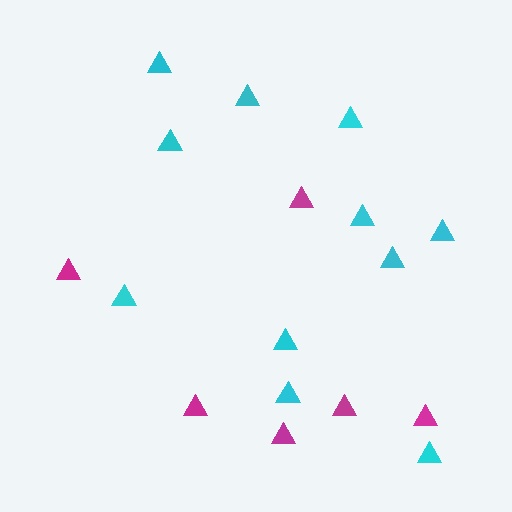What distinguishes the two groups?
There are 2 groups: one group of magenta triangles (6) and one group of cyan triangles (11).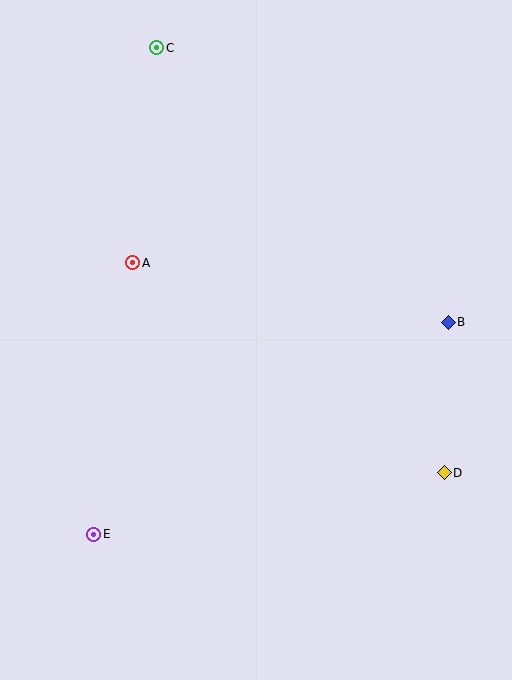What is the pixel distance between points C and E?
The distance between C and E is 491 pixels.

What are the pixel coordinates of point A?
Point A is at (133, 263).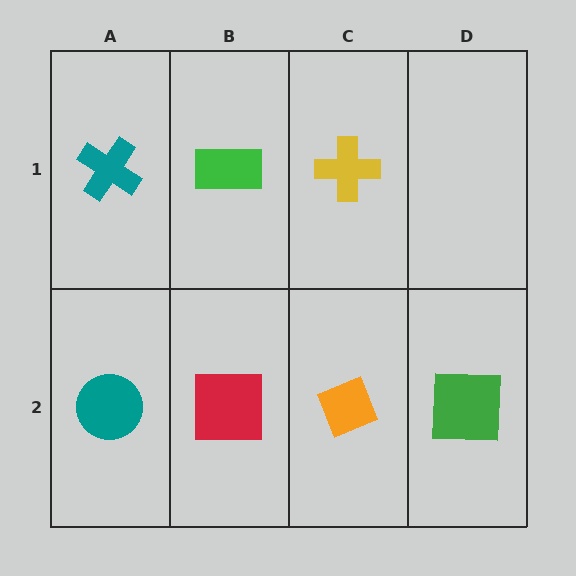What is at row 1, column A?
A teal cross.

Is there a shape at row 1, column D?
No, that cell is empty.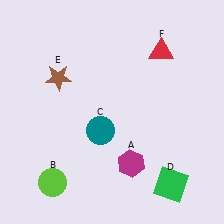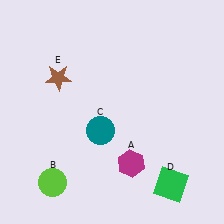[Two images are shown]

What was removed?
The red triangle (F) was removed in Image 2.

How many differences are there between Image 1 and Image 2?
There is 1 difference between the two images.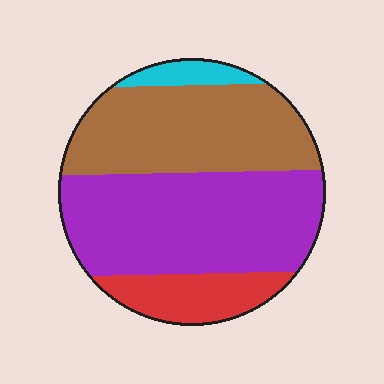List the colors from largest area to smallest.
From largest to smallest: purple, brown, red, cyan.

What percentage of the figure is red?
Red covers about 15% of the figure.